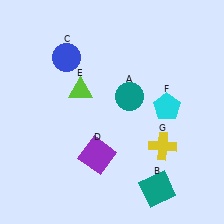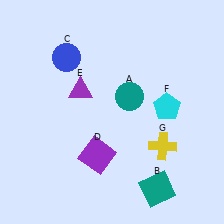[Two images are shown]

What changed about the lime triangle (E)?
In Image 1, E is lime. In Image 2, it changed to purple.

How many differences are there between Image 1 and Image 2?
There is 1 difference between the two images.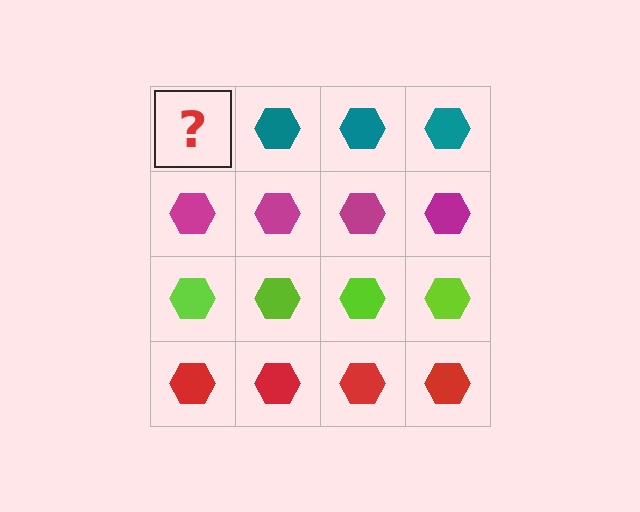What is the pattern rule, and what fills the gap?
The rule is that each row has a consistent color. The gap should be filled with a teal hexagon.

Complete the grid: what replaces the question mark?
The question mark should be replaced with a teal hexagon.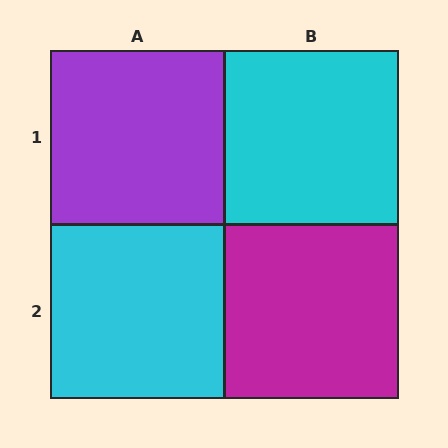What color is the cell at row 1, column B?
Cyan.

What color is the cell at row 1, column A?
Purple.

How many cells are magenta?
1 cell is magenta.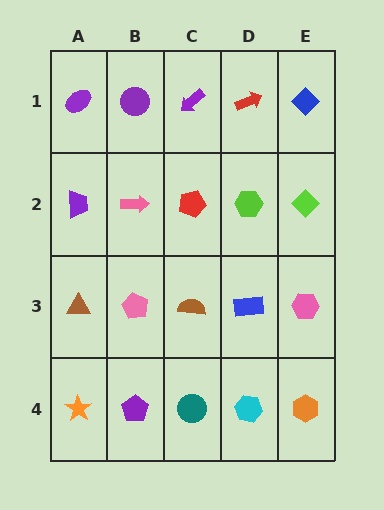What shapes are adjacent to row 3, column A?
A purple trapezoid (row 2, column A), an orange star (row 4, column A), a pink pentagon (row 3, column B).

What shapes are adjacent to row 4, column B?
A pink pentagon (row 3, column B), an orange star (row 4, column A), a teal circle (row 4, column C).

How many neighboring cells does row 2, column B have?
4.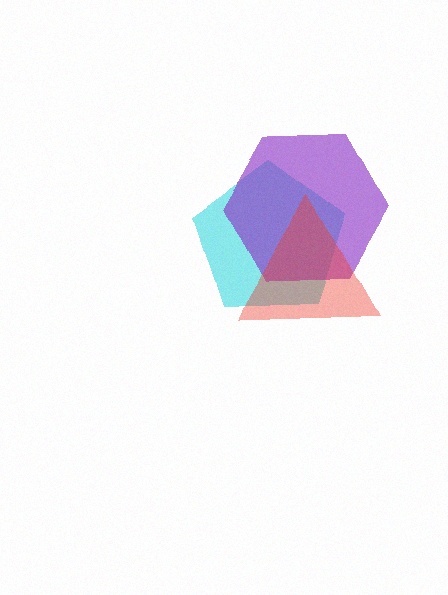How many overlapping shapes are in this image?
There are 3 overlapping shapes in the image.